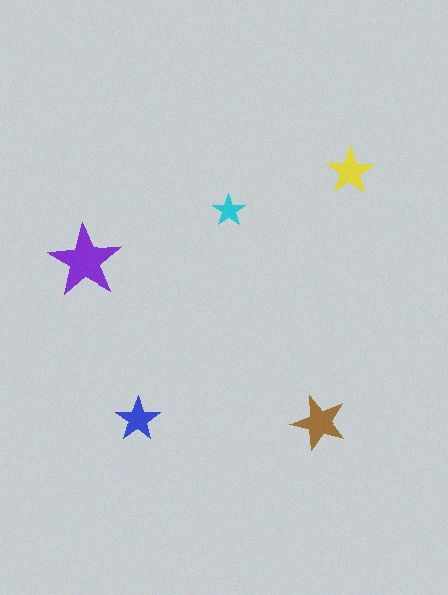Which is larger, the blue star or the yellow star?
The yellow one.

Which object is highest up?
The yellow star is topmost.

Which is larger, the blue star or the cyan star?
The blue one.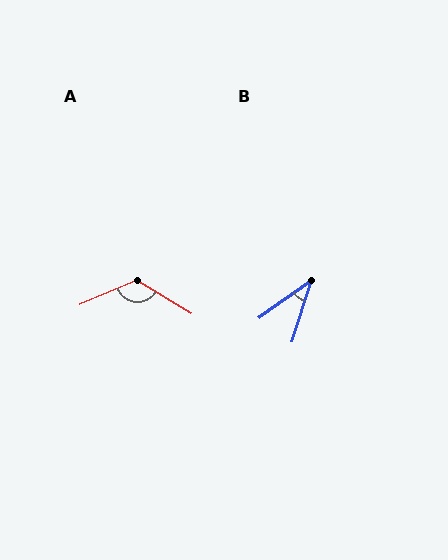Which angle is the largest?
A, at approximately 126 degrees.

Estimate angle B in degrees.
Approximately 37 degrees.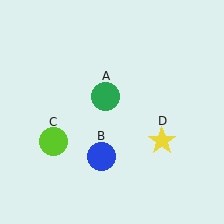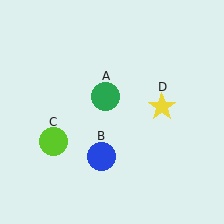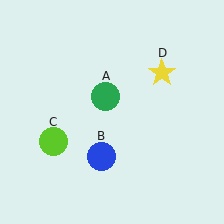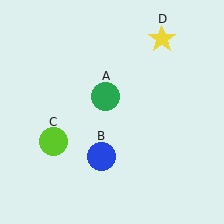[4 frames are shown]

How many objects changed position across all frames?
1 object changed position: yellow star (object D).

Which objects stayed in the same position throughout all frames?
Green circle (object A) and blue circle (object B) and lime circle (object C) remained stationary.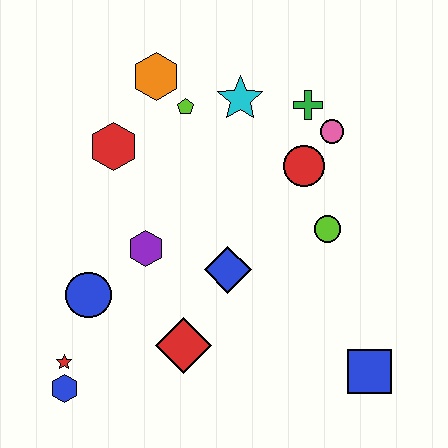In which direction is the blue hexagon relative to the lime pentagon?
The blue hexagon is below the lime pentagon.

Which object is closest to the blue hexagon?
The red star is closest to the blue hexagon.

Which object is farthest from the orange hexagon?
The blue square is farthest from the orange hexagon.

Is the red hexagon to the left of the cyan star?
Yes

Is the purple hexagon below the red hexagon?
Yes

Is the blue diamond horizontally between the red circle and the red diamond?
Yes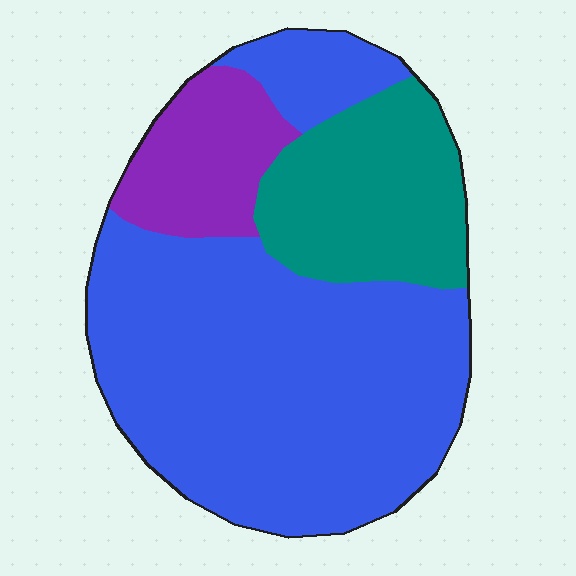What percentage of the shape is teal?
Teal covers about 20% of the shape.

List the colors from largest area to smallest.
From largest to smallest: blue, teal, purple.